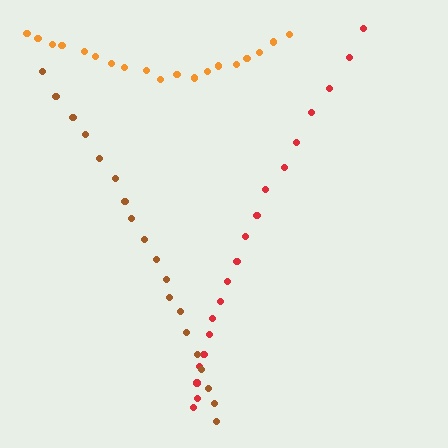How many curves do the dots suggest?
There are 3 distinct paths.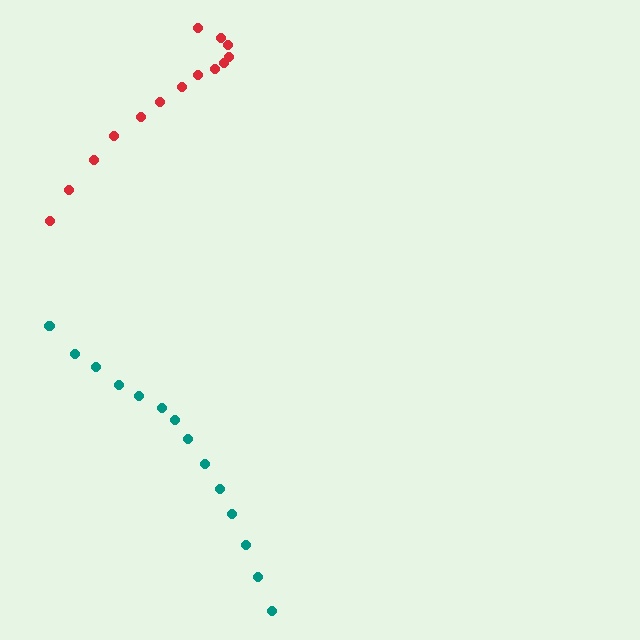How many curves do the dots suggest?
There are 2 distinct paths.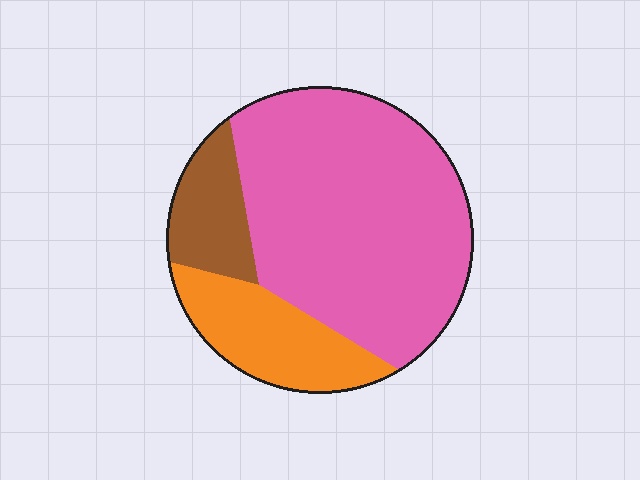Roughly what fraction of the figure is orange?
Orange takes up between a sixth and a third of the figure.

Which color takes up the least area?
Brown, at roughly 15%.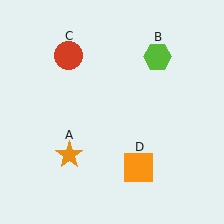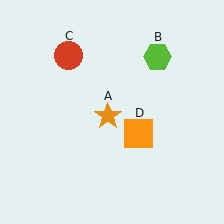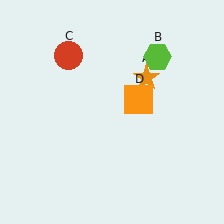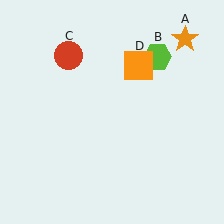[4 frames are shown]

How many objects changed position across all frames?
2 objects changed position: orange star (object A), orange square (object D).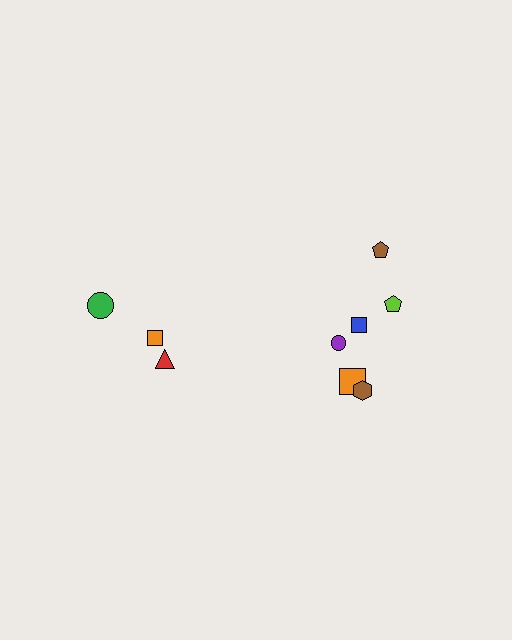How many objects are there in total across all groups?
There are 9 objects.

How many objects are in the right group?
There are 6 objects.